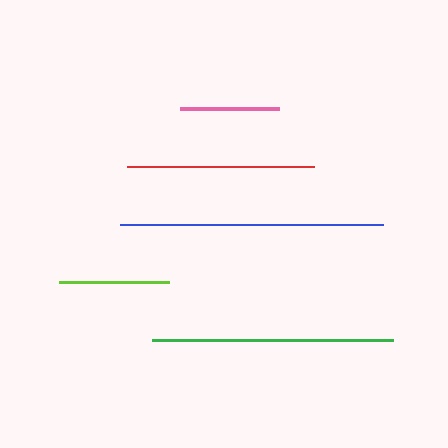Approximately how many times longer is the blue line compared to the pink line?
The blue line is approximately 2.7 times the length of the pink line.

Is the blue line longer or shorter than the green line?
The blue line is longer than the green line.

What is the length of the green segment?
The green segment is approximately 241 pixels long.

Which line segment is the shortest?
The pink line is the shortest at approximately 99 pixels.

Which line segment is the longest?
The blue line is the longest at approximately 263 pixels.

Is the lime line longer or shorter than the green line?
The green line is longer than the lime line.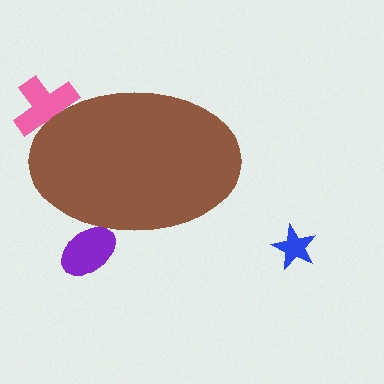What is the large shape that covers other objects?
A brown ellipse.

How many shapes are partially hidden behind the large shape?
2 shapes are partially hidden.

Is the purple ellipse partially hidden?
Yes, the purple ellipse is partially hidden behind the brown ellipse.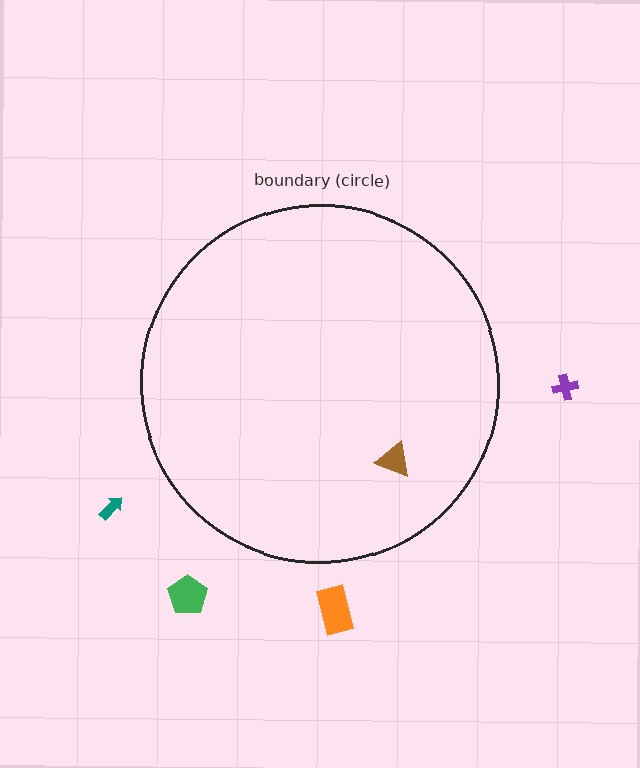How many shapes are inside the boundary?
1 inside, 4 outside.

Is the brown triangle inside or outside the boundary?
Inside.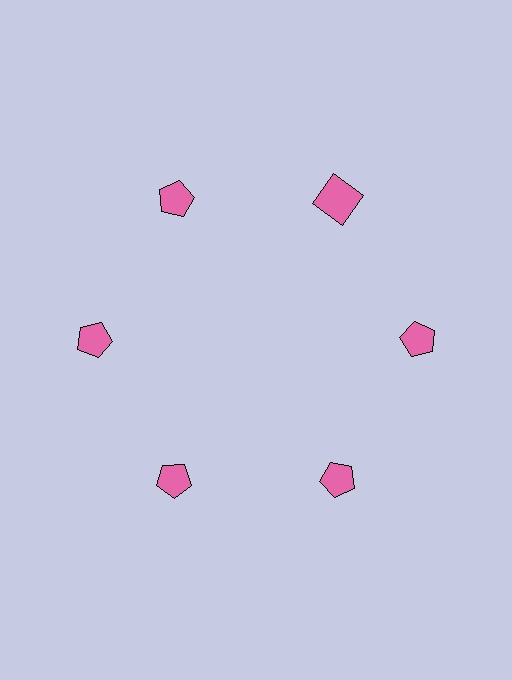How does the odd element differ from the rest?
It has a different shape: square instead of pentagon.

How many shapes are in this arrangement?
There are 6 shapes arranged in a ring pattern.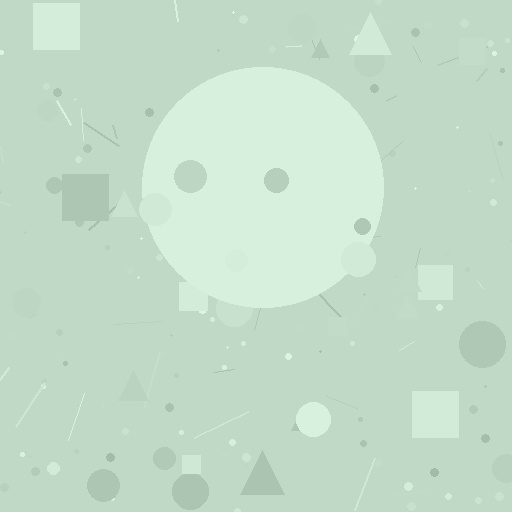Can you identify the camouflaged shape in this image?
The camouflaged shape is a circle.